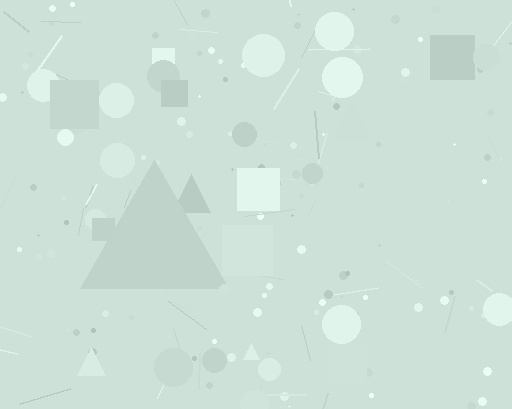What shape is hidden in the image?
A triangle is hidden in the image.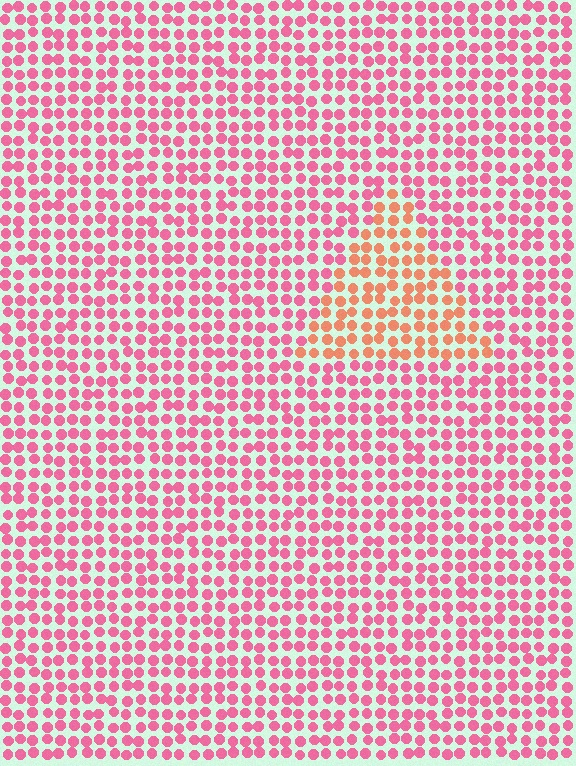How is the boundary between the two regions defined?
The boundary is defined purely by a slight shift in hue (about 38 degrees). Spacing, size, and orientation are identical on both sides.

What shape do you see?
I see a triangle.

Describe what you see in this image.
The image is filled with small pink elements in a uniform arrangement. A triangle-shaped region is visible where the elements are tinted to a slightly different hue, forming a subtle color boundary.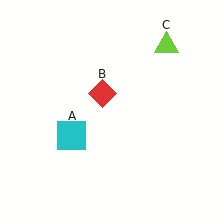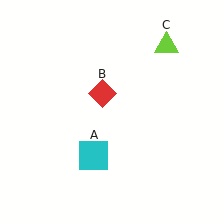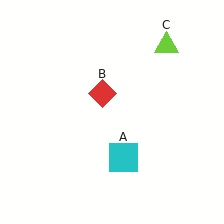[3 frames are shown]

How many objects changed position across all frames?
1 object changed position: cyan square (object A).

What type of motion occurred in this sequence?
The cyan square (object A) rotated counterclockwise around the center of the scene.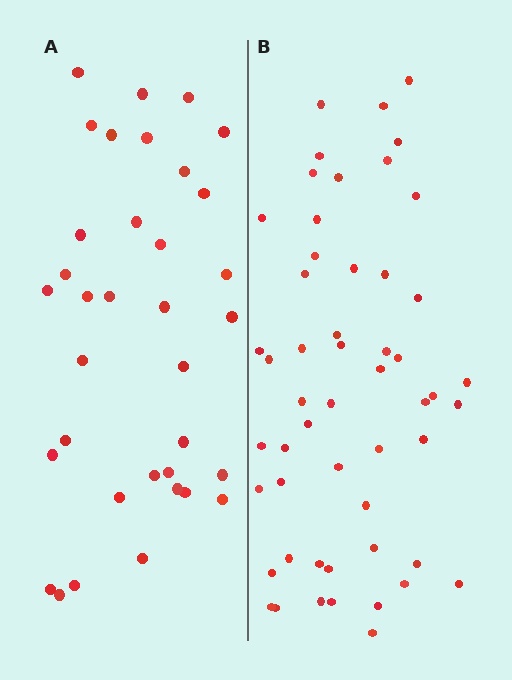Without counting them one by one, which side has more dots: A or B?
Region B (the right region) has more dots.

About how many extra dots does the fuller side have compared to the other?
Region B has approximately 20 more dots than region A.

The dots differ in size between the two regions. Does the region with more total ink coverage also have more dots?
No. Region A has more total ink coverage because its dots are larger, but region B actually contains more individual dots. Total area can be misleading — the number of items is what matters here.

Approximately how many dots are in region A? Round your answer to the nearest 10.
About 40 dots. (The exact count is 35, which rounds to 40.)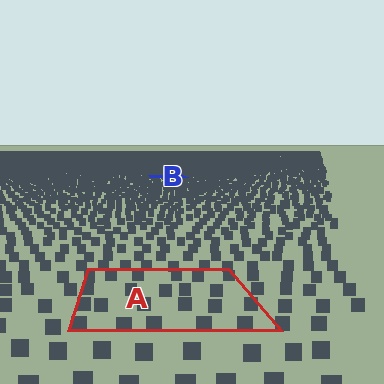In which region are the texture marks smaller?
The texture marks are smaller in region B, because it is farther away.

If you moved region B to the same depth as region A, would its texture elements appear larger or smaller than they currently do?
They would appear larger. At a closer depth, the same texture elements are projected at a bigger on-screen size.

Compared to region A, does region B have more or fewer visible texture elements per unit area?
Region B has more texture elements per unit area — they are packed more densely because it is farther away.